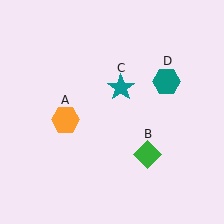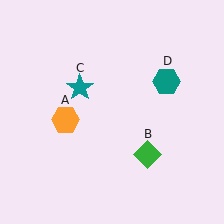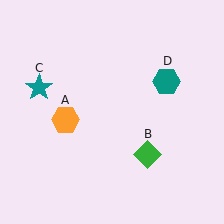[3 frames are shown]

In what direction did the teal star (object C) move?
The teal star (object C) moved left.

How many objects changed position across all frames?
1 object changed position: teal star (object C).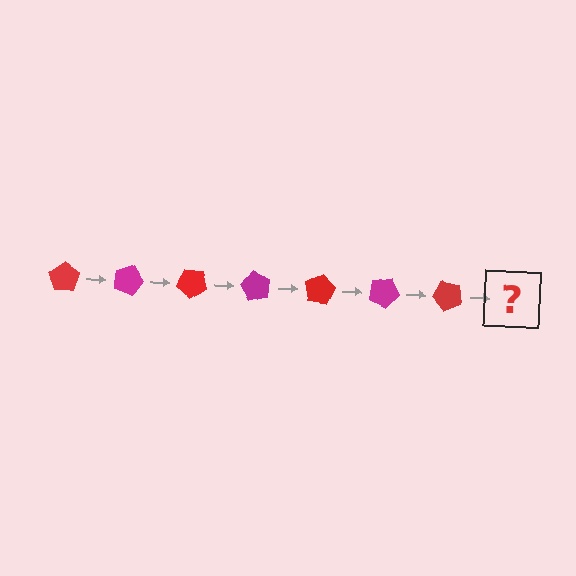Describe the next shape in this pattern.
It should be a magenta pentagon, rotated 140 degrees from the start.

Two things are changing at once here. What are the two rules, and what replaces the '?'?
The two rules are that it rotates 20 degrees each step and the color cycles through red and magenta. The '?' should be a magenta pentagon, rotated 140 degrees from the start.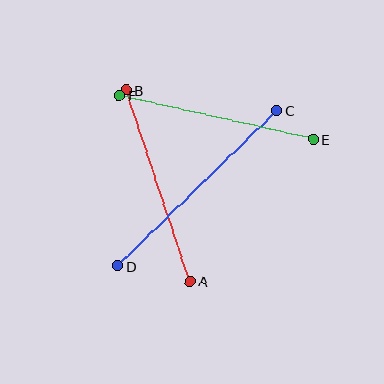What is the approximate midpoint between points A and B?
The midpoint is at approximately (158, 186) pixels.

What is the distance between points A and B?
The distance is approximately 202 pixels.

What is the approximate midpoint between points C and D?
The midpoint is at approximately (198, 188) pixels.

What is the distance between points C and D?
The distance is approximately 223 pixels.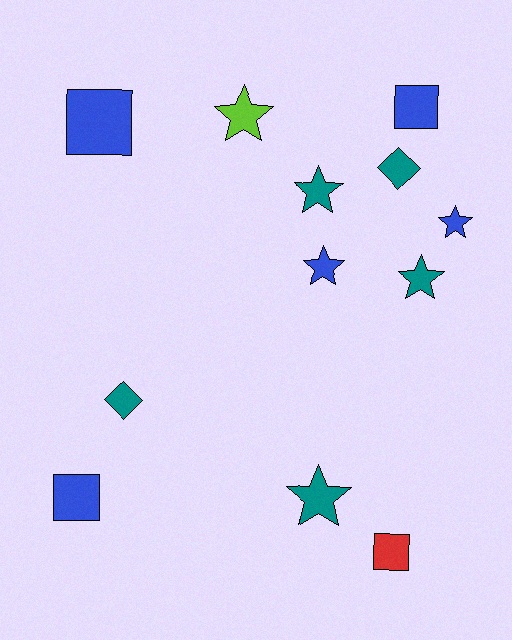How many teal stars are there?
There are 3 teal stars.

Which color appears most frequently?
Blue, with 5 objects.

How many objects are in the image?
There are 12 objects.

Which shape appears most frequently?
Star, with 6 objects.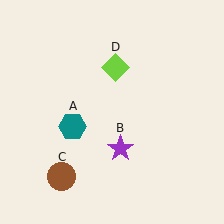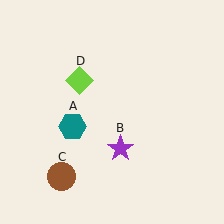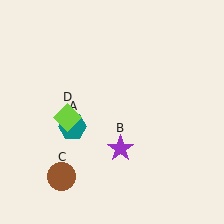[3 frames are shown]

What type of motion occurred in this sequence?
The lime diamond (object D) rotated counterclockwise around the center of the scene.